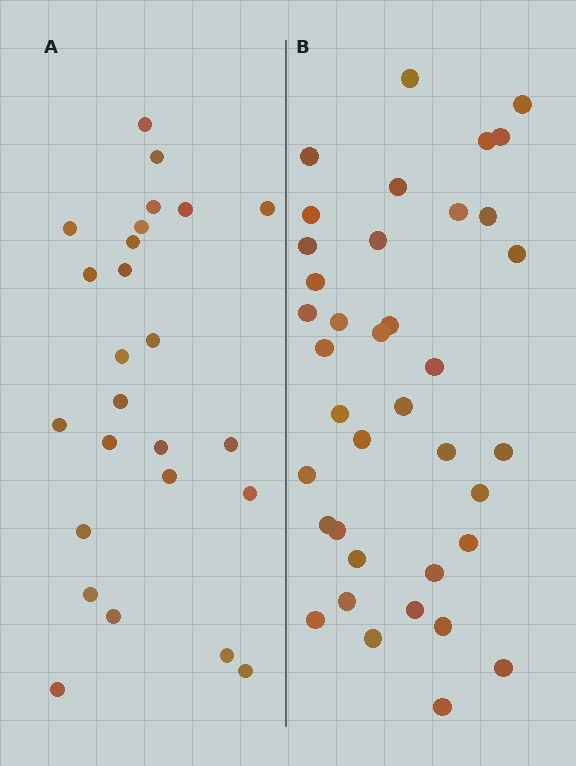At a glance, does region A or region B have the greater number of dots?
Region B (the right region) has more dots.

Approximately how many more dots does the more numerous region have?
Region B has approximately 15 more dots than region A.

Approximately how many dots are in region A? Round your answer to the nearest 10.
About 20 dots. (The exact count is 25, which rounds to 20.)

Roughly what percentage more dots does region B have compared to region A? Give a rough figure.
About 50% more.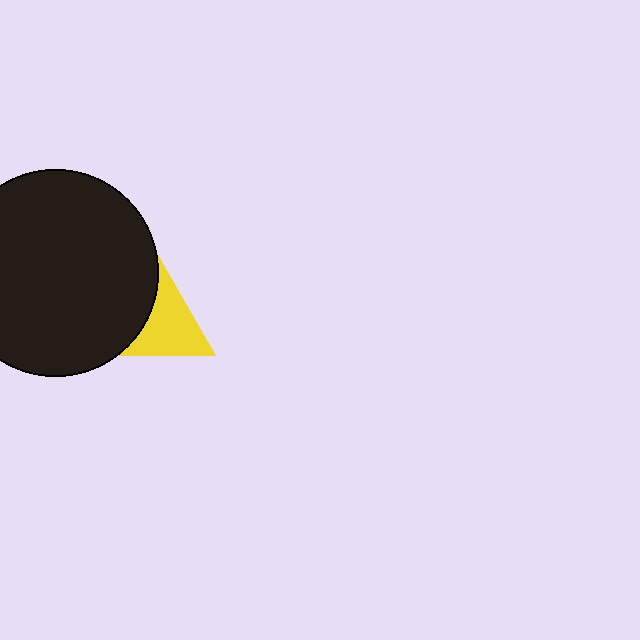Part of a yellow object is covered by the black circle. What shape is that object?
It is a triangle.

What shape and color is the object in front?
The object in front is a black circle.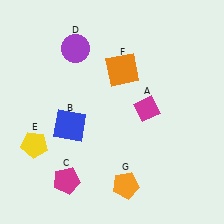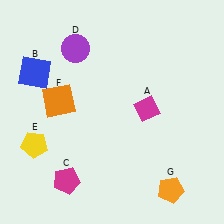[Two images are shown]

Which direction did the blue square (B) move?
The blue square (B) moved up.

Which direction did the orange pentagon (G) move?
The orange pentagon (G) moved right.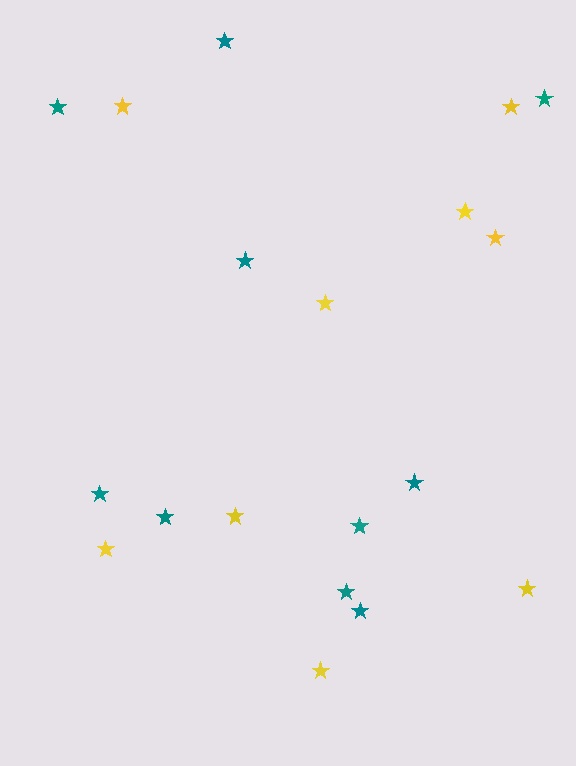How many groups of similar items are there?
There are 2 groups: one group of teal stars (10) and one group of yellow stars (9).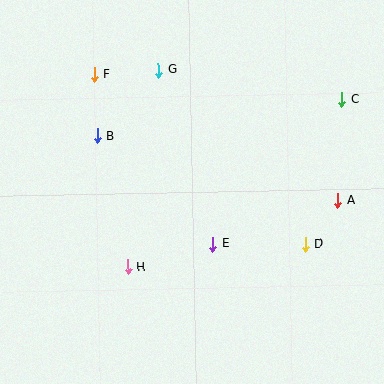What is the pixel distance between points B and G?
The distance between B and G is 90 pixels.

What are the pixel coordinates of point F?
Point F is at (94, 74).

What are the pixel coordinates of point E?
Point E is at (213, 244).